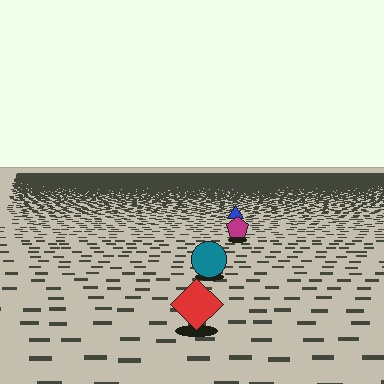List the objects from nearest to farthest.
From nearest to farthest: the red diamond, the teal circle, the magenta pentagon, the blue triangle.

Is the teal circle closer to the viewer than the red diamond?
No. The red diamond is closer — you can tell from the texture gradient: the ground texture is coarser near it.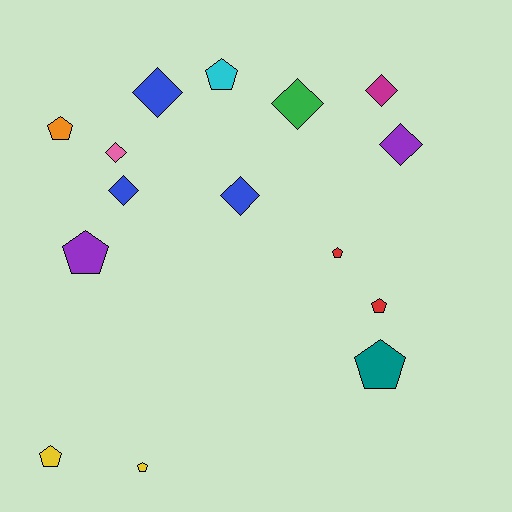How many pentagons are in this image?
There are 8 pentagons.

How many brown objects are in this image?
There are no brown objects.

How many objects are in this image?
There are 15 objects.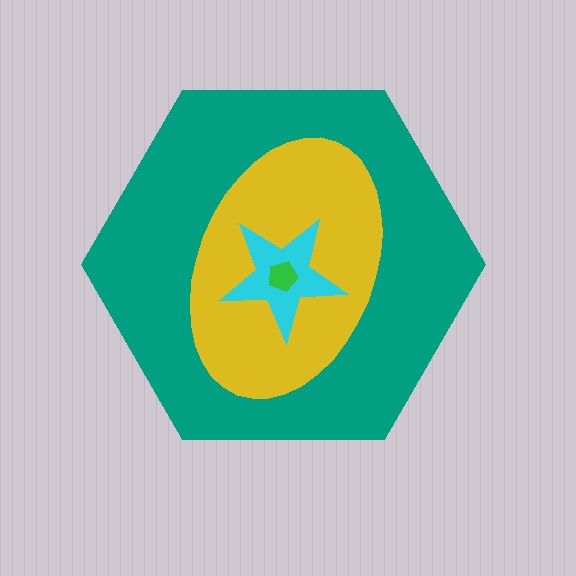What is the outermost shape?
The teal hexagon.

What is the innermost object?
The green pentagon.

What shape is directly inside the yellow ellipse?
The cyan star.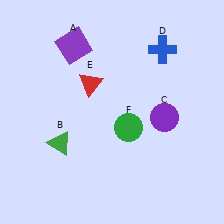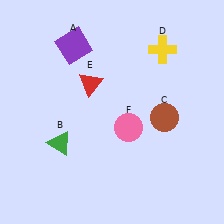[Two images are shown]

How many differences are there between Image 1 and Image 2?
There are 3 differences between the two images.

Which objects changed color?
C changed from purple to brown. D changed from blue to yellow. F changed from green to pink.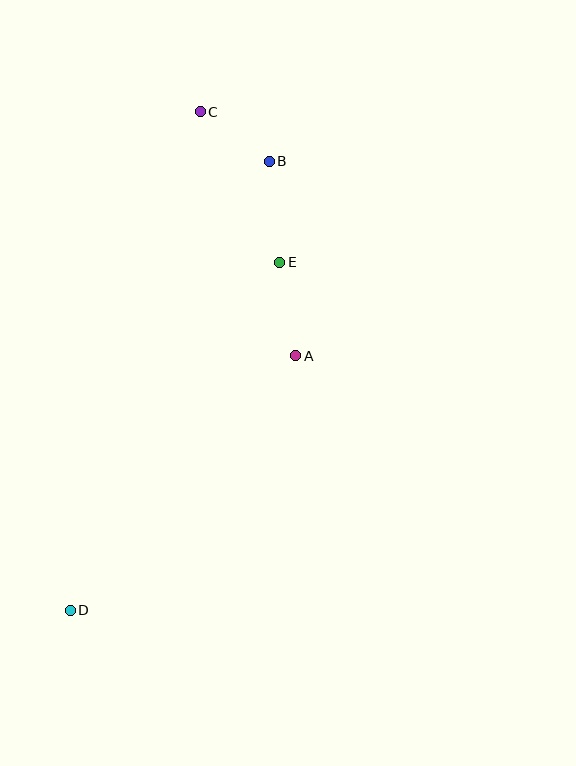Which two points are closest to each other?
Points B and C are closest to each other.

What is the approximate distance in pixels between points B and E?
The distance between B and E is approximately 102 pixels.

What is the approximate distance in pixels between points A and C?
The distance between A and C is approximately 262 pixels.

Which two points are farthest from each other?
Points C and D are farthest from each other.